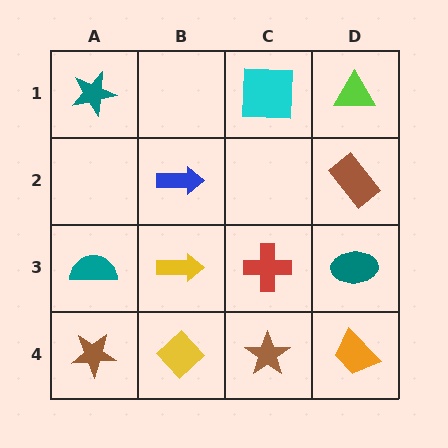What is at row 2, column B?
A blue arrow.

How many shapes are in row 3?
4 shapes.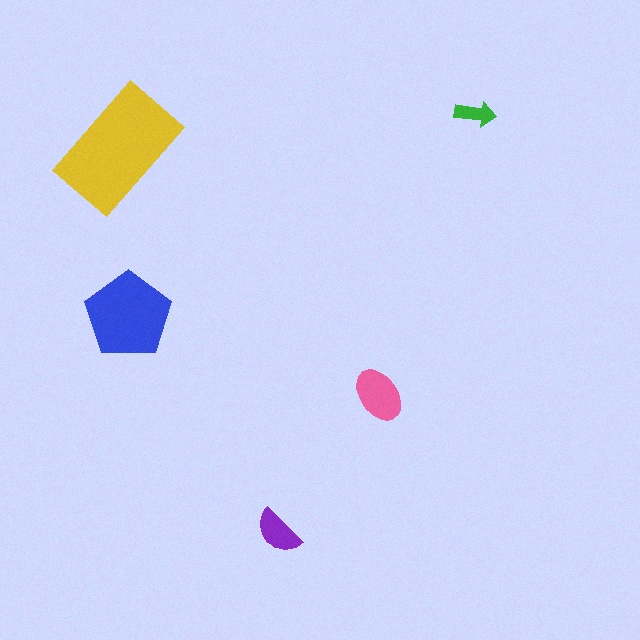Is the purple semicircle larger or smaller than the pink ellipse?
Smaller.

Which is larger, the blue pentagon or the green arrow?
The blue pentagon.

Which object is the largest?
The yellow rectangle.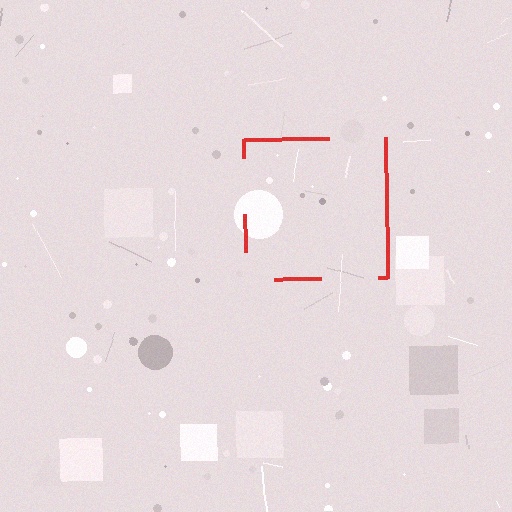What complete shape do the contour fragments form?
The contour fragments form a square.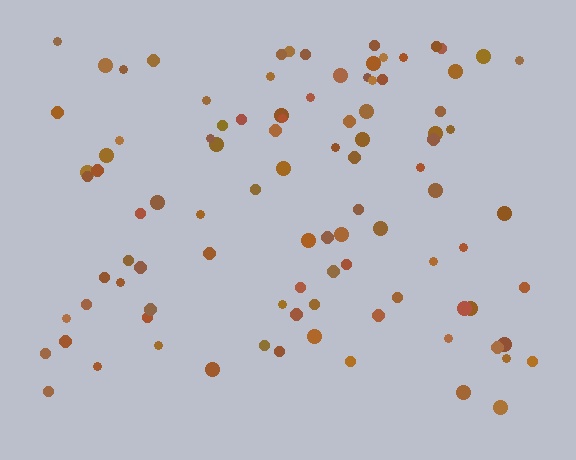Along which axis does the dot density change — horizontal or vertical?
Vertical.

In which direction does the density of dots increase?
From bottom to top, with the top side densest.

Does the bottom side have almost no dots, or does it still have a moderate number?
Still a moderate number, just noticeably fewer than the top.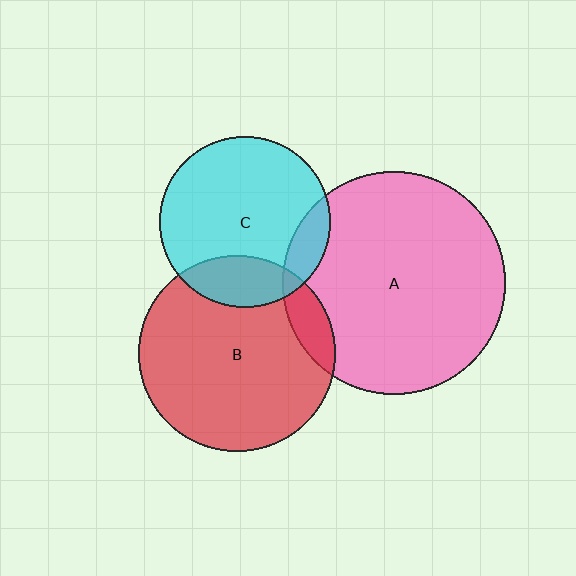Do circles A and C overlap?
Yes.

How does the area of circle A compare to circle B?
Approximately 1.3 times.